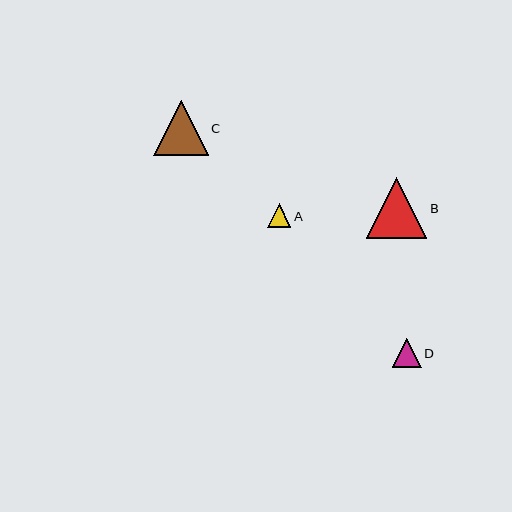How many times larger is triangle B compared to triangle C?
Triangle B is approximately 1.1 times the size of triangle C.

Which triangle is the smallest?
Triangle A is the smallest with a size of approximately 23 pixels.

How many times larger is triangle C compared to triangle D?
Triangle C is approximately 1.9 times the size of triangle D.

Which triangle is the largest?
Triangle B is the largest with a size of approximately 60 pixels.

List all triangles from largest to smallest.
From largest to smallest: B, C, D, A.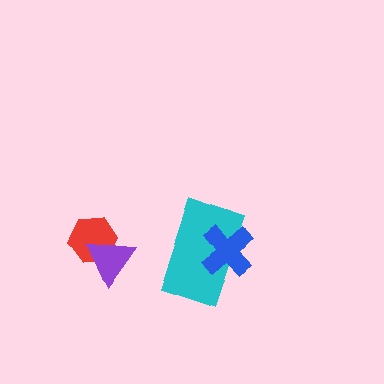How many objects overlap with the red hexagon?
1 object overlaps with the red hexagon.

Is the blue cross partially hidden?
No, no other shape covers it.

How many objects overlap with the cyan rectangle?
1 object overlaps with the cyan rectangle.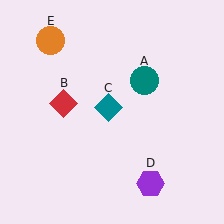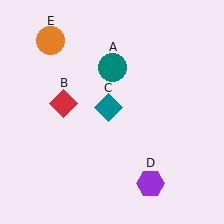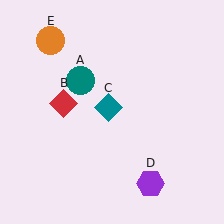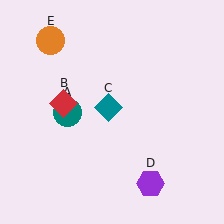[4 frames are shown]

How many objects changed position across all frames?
1 object changed position: teal circle (object A).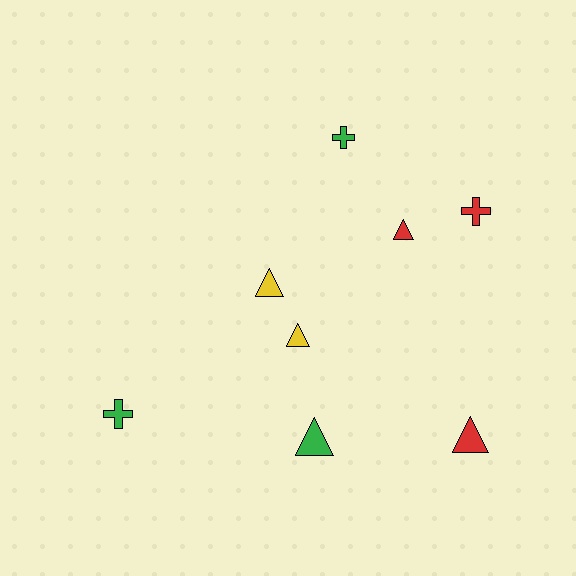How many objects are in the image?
There are 8 objects.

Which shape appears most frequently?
Triangle, with 5 objects.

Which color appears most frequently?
Green, with 3 objects.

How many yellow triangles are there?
There are 2 yellow triangles.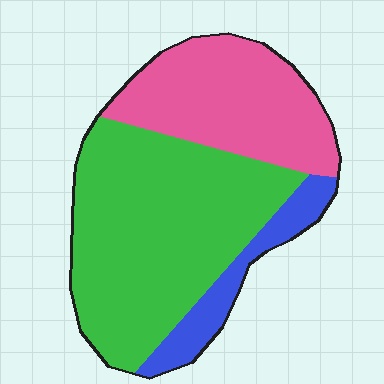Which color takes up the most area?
Green, at roughly 55%.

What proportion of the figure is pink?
Pink takes up about one third (1/3) of the figure.